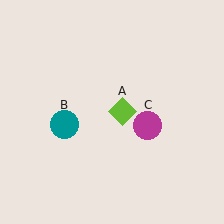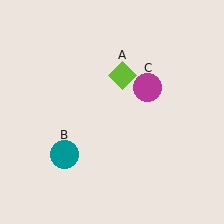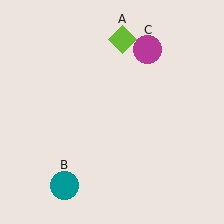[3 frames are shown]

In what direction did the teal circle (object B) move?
The teal circle (object B) moved down.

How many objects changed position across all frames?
3 objects changed position: lime diamond (object A), teal circle (object B), magenta circle (object C).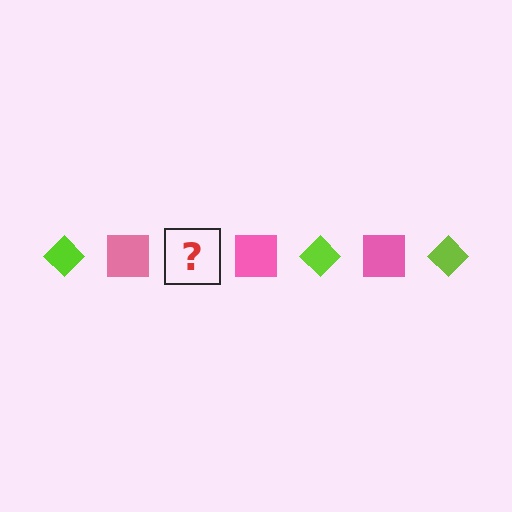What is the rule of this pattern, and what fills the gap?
The rule is that the pattern alternates between lime diamond and pink square. The gap should be filled with a lime diamond.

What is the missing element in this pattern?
The missing element is a lime diamond.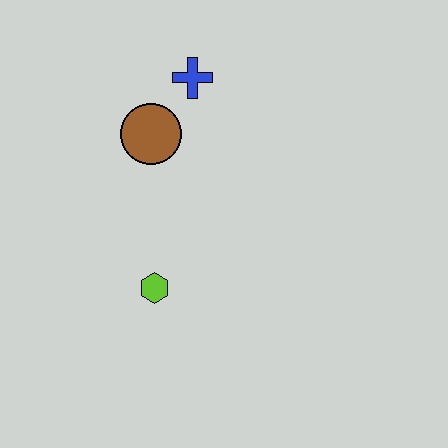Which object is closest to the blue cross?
The brown circle is closest to the blue cross.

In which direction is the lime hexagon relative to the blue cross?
The lime hexagon is below the blue cross.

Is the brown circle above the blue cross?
No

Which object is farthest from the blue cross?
The lime hexagon is farthest from the blue cross.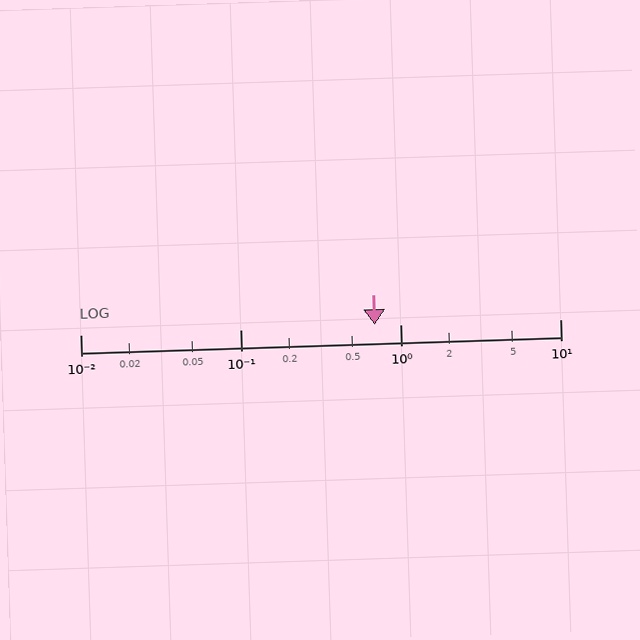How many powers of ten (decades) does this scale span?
The scale spans 3 decades, from 0.01 to 10.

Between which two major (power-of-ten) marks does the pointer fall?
The pointer is between 0.1 and 1.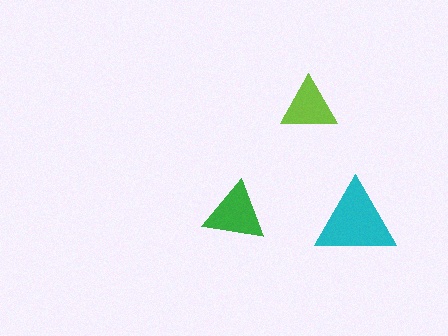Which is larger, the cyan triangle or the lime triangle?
The cyan one.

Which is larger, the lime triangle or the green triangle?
The green one.